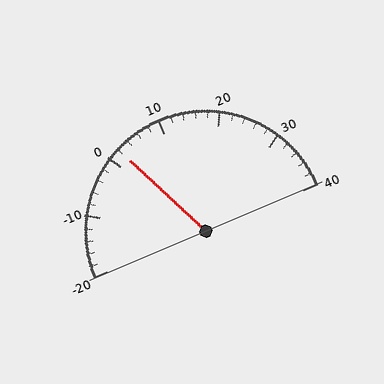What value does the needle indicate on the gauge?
The needle indicates approximately 2.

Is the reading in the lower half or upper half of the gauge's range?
The reading is in the lower half of the range (-20 to 40).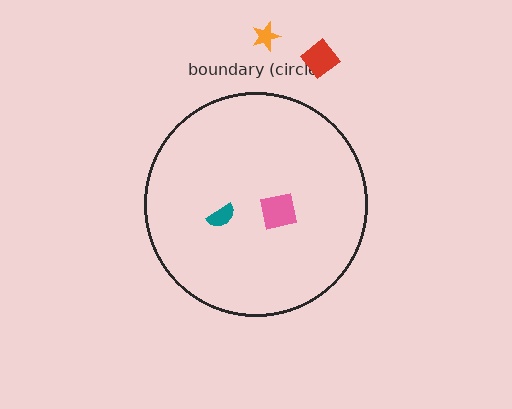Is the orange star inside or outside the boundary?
Outside.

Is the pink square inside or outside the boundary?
Inside.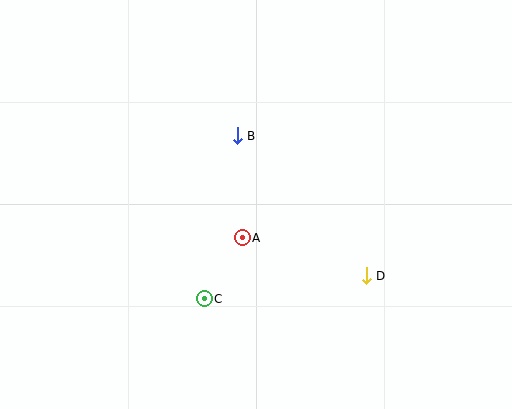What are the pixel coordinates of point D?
Point D is at (366, 276).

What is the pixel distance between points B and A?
The distance between B and A is 102 pixels.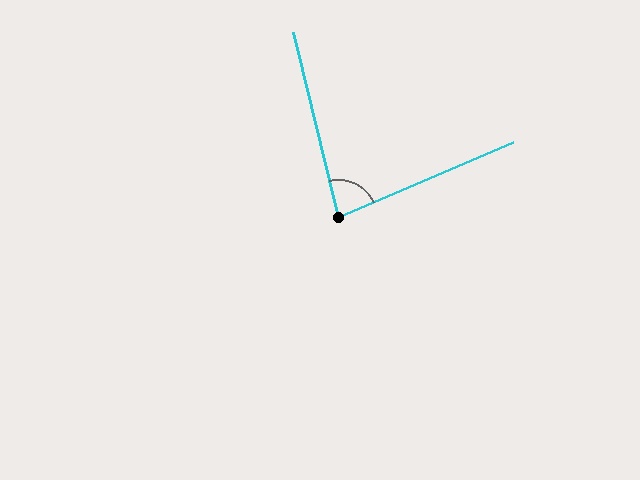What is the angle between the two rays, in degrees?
Approximately 80 degrees.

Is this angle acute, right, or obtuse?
It is acute.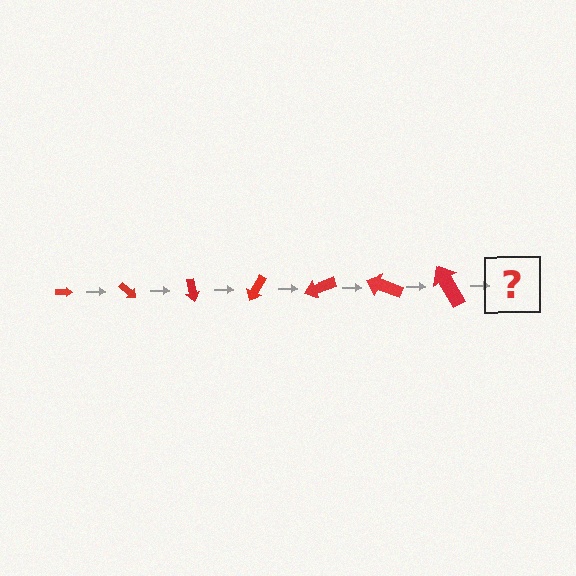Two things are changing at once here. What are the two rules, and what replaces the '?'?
The two rules are that the arrow grows larger each step and it rotates 40 degrees each step. The '?' should be an arrow, larger than the previous one and rotated 280 degrees from the start.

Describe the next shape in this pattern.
It should be an arrow, larger than the previous one and rotated 280 degrees from the start.